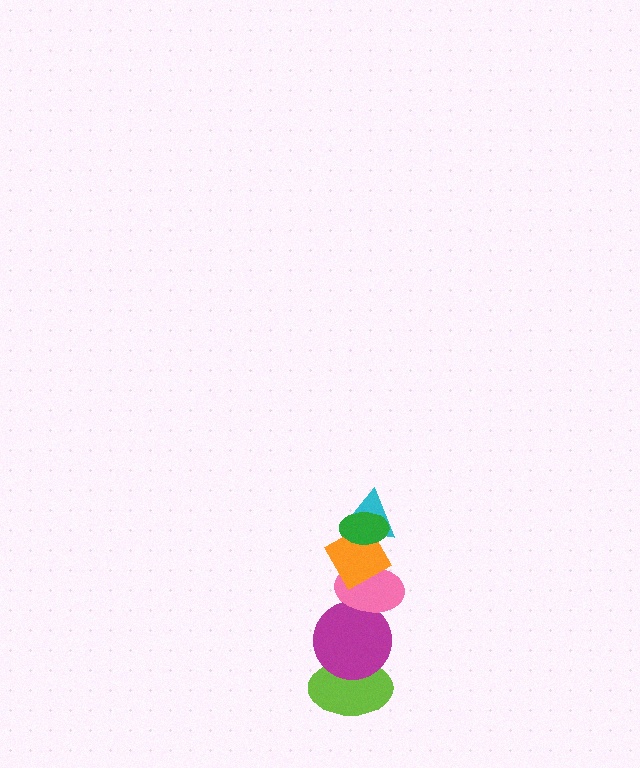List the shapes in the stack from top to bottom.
From top to bottom: the green ellipse, the cyan triangle, the orange diamond, the pink ellipse, the magenta circle, the lime ellipse.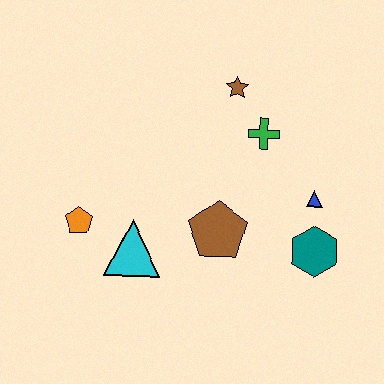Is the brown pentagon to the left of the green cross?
Yes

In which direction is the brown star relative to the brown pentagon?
The brown star is above the brown pentagon.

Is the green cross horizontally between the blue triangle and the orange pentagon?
Yes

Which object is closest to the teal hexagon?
The blue triangle is closest to the teal hexagon.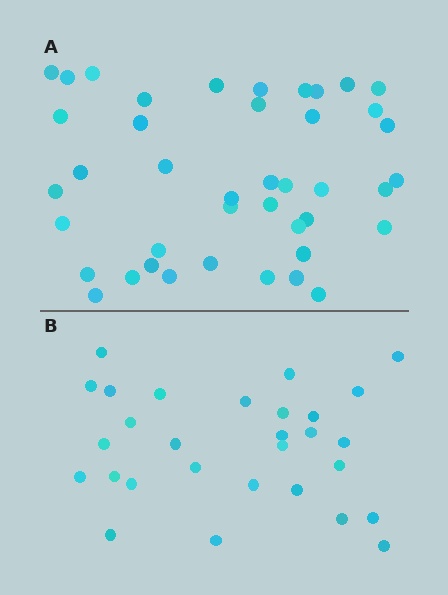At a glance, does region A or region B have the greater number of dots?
Region A (the top region) has more dots.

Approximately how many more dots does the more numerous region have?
Region A has approximately 15 more dots than region B.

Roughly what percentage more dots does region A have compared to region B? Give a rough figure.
About 45% more.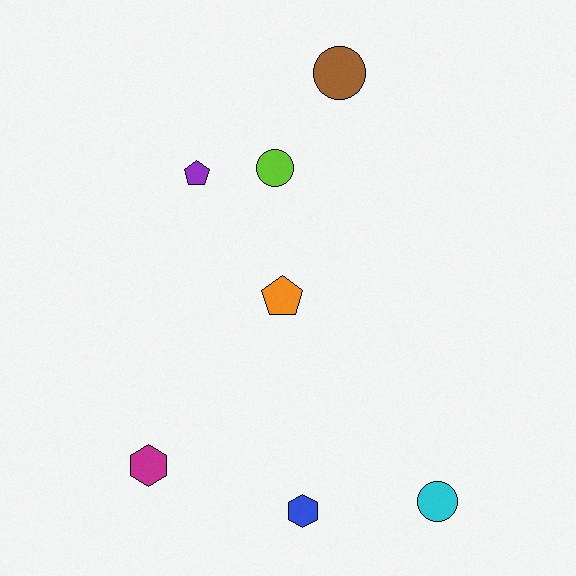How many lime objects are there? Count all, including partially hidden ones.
There is 1 lime object.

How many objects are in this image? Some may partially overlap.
There are 7 objects.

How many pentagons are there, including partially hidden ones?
There are 2 pentagons.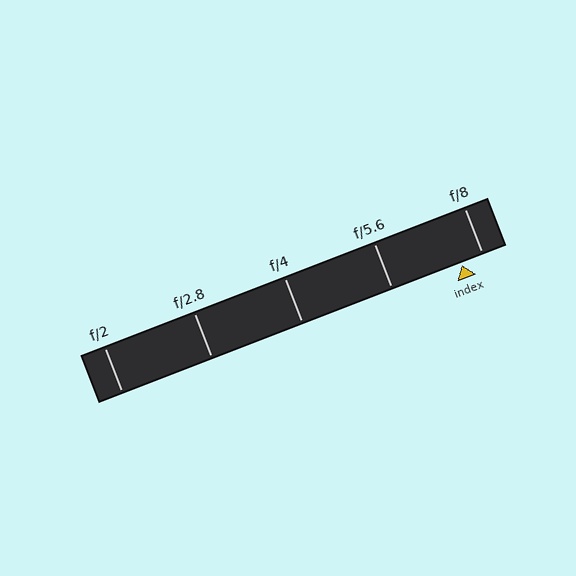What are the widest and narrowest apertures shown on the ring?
The widest aperture shown is f/2 and the narrowest is f/8.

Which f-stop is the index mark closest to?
The index mark is closest to f/8.